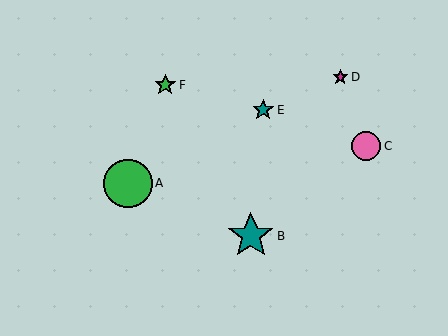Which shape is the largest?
The green circle (labeled A) is the largest.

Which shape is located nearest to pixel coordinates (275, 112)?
The teal star (labeled E) at (263, 110) is nearest to that location.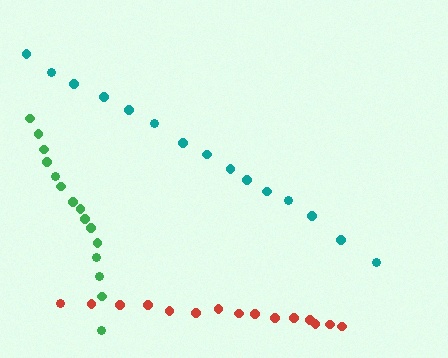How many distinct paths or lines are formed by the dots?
There are 3 distinct paths.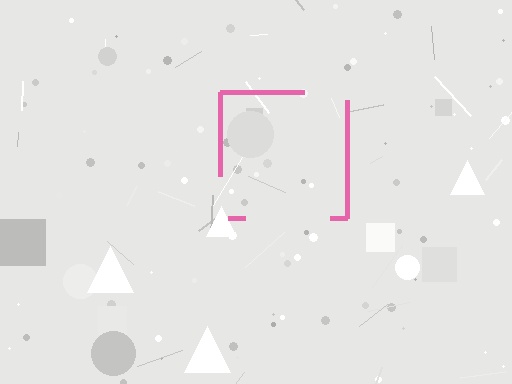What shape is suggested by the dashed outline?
The dashed outline suggests a square.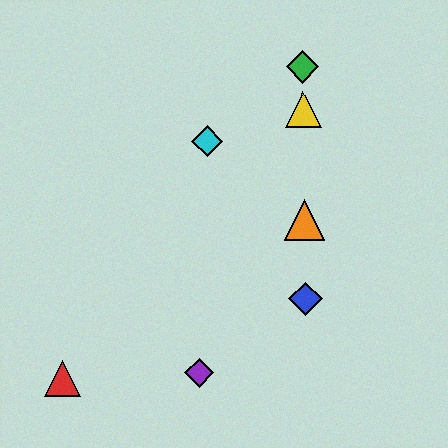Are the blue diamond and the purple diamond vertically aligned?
No, the blue diamond is at x≈305 and the purple diamond is at x≈199.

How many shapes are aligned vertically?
4 shapes (the blue diamond, the green diamond, the yellow triangle, the orange triangle) are aligned vertically.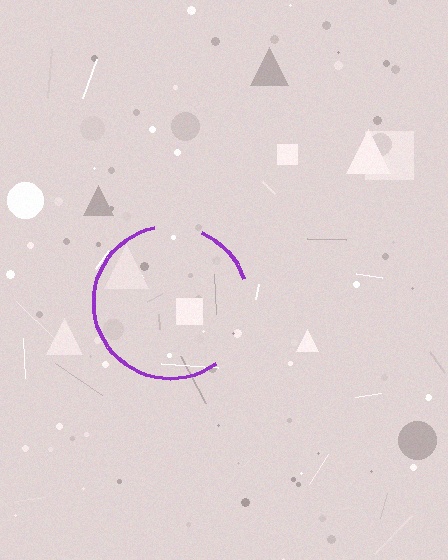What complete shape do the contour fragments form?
The contour fragments form a circle.